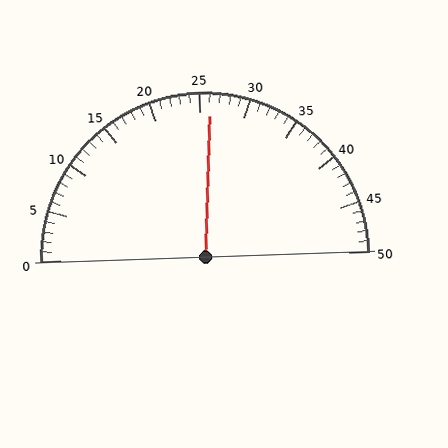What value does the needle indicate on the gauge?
The needle indicates approximately 26.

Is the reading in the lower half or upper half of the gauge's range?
The reading is in the upper half of the range (0 to 50).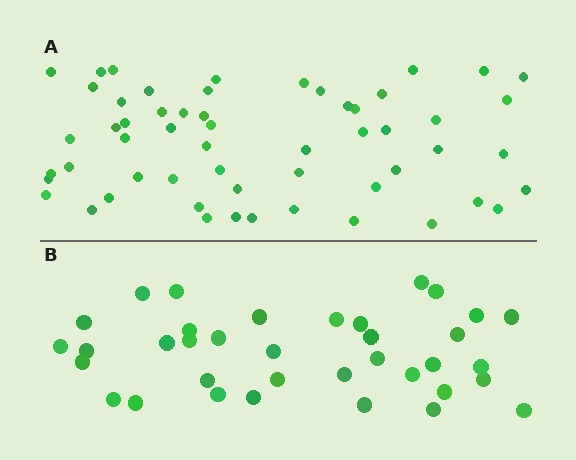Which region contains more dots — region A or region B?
Region A (the top region) has more dots.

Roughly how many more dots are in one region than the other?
Region A has approximately 20 more dots than region B.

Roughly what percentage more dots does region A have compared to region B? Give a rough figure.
About 55% more.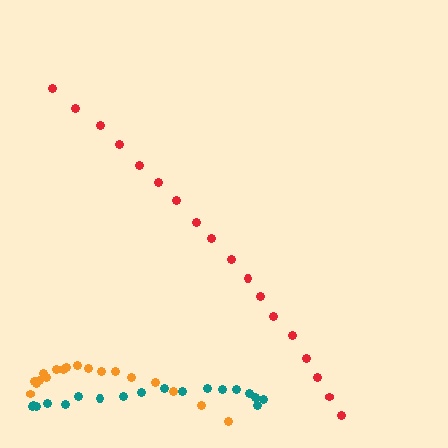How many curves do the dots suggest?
There are 3 distinct paths.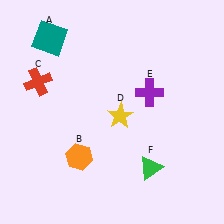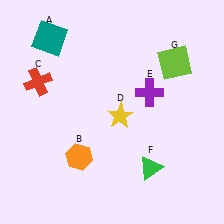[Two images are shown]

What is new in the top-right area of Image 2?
A lime square (G) was added in the top-right area of Image 2.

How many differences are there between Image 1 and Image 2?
There is 1 difference between the two images.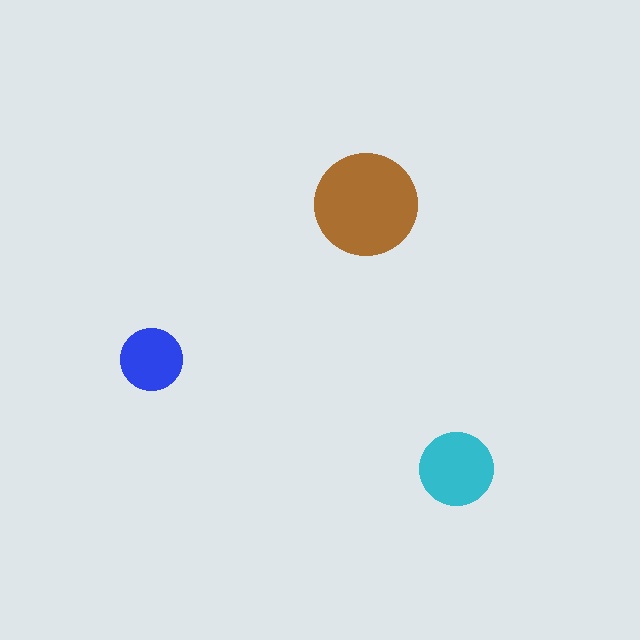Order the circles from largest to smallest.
the brown one, the cyan one, the blue one.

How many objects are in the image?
There are 3 objects in the image.